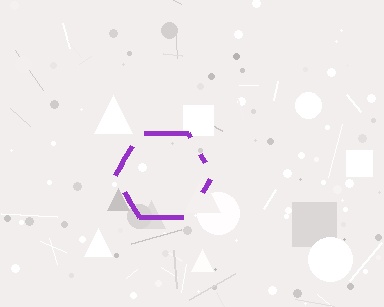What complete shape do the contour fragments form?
The contour fragments form a hexagon.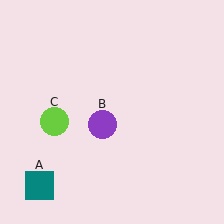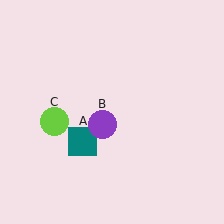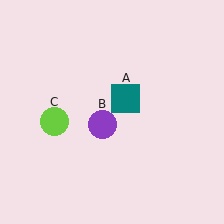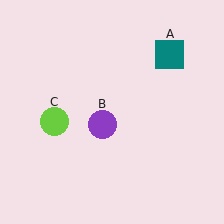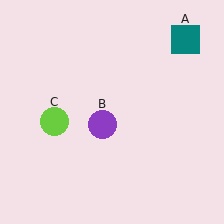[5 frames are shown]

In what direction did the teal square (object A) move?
The teal square (object A) moved up and to the right.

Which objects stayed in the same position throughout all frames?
Purple circle (object B) and lime circle (object C) remained stationary.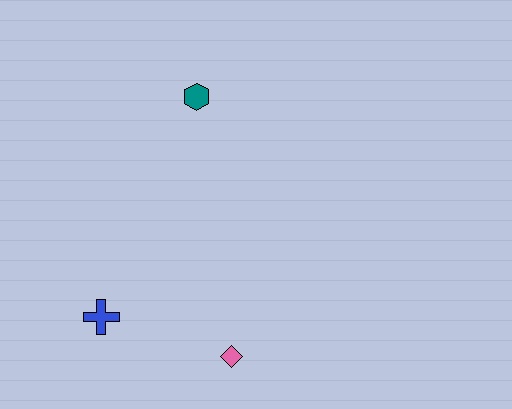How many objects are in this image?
There are 3 objects.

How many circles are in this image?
There are no circles.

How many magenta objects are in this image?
There are no magenta objects.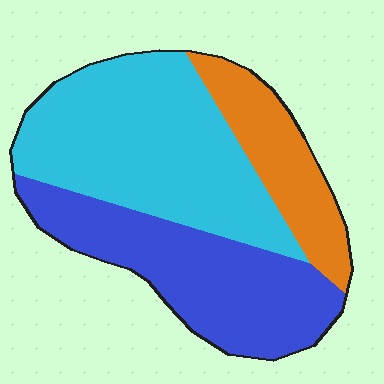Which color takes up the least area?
Orange, at roughly 20%.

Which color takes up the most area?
Cyan, at roughly 45%.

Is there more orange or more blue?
Blue.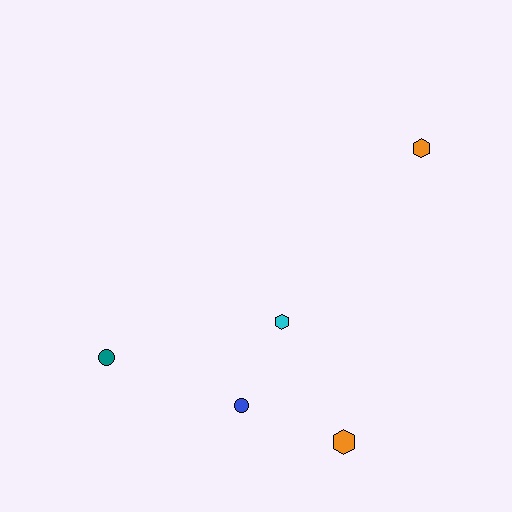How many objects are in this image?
There are 5 objects.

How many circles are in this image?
There are 2 circles.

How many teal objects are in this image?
There is 1 teal object.